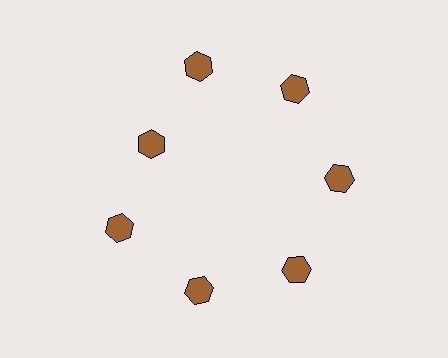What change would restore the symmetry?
The symmetry would be restored by moving it outward, back onto the ring so that all 7 hexagons sit at equal angles and equal distance from the center.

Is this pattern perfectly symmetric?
No. The 7 brown hexagons are arranged in a ring, but one element near the 10 o'clock position is pulled inward toward the center, breaking the 7-fold rotational symmetry.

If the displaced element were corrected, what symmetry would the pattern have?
It would have 7-fold rotational symmetry — the pattern would map onto itself every 51 degrees.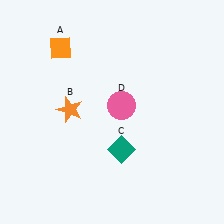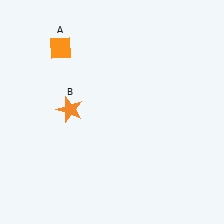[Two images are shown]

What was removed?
The teal diamond (C), the pink circle (D) were removed in Image 2.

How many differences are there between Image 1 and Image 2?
There are 2 differences between the two images.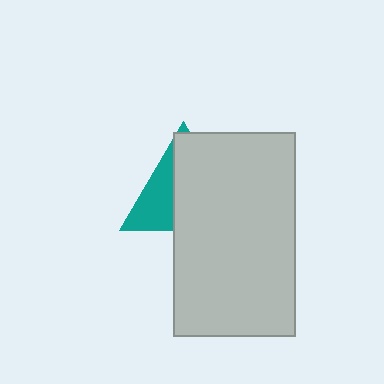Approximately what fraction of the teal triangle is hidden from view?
Roughly 63% of the teal triangle is hidden behind the light gray rectangle.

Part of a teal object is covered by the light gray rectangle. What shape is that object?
It is a triangle.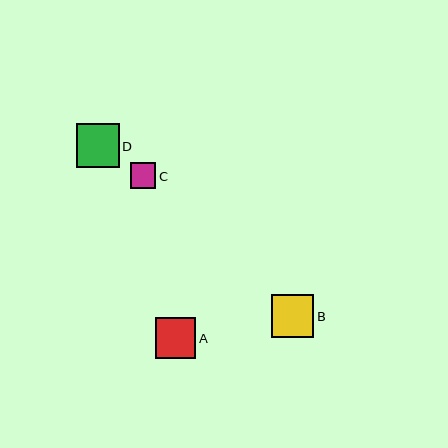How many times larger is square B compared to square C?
Square B is approximately 1.7 times the size of square C.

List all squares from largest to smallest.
From largest to smallest: D, B, A, C.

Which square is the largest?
Square D is the largest with a size of approximately 43 pixels.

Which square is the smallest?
Square C is the smallest with a size of approximately 25 pixels.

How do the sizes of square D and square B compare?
Square D and square B are approximately the same size.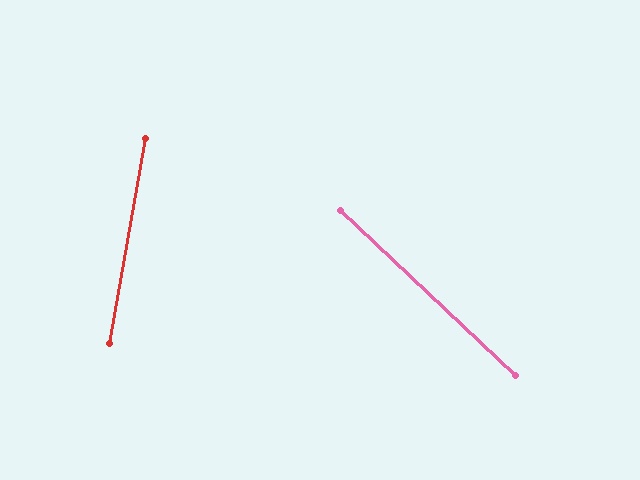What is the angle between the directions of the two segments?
Approximately 57 degrees.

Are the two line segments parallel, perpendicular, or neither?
Neither parallel nor perpendicular — they differ by about 57°.